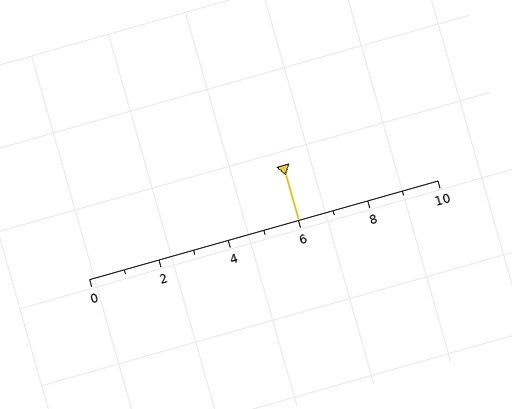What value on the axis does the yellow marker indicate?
The marker indicates approximately 6.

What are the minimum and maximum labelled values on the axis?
The axis runs from 0 to 10.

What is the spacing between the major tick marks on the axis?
The major ticks are spaced 2 apart.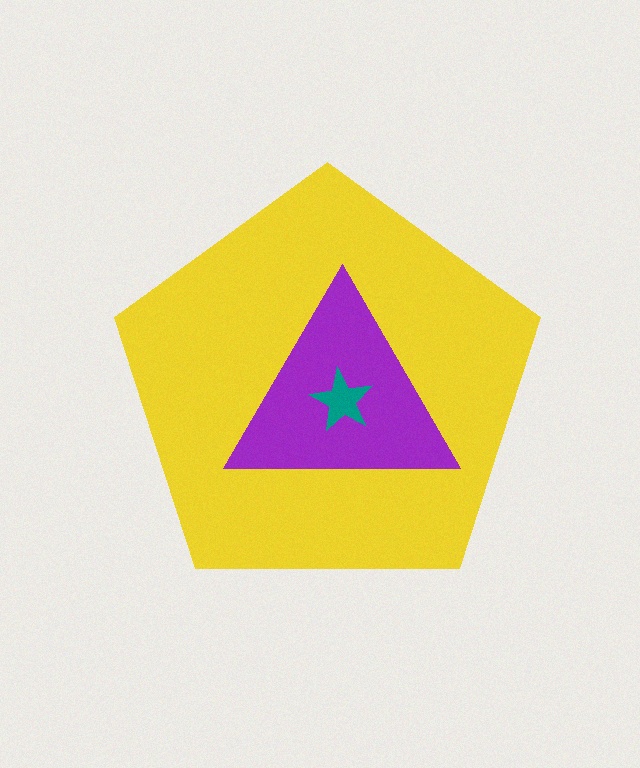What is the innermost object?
The teal star.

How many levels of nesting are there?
3.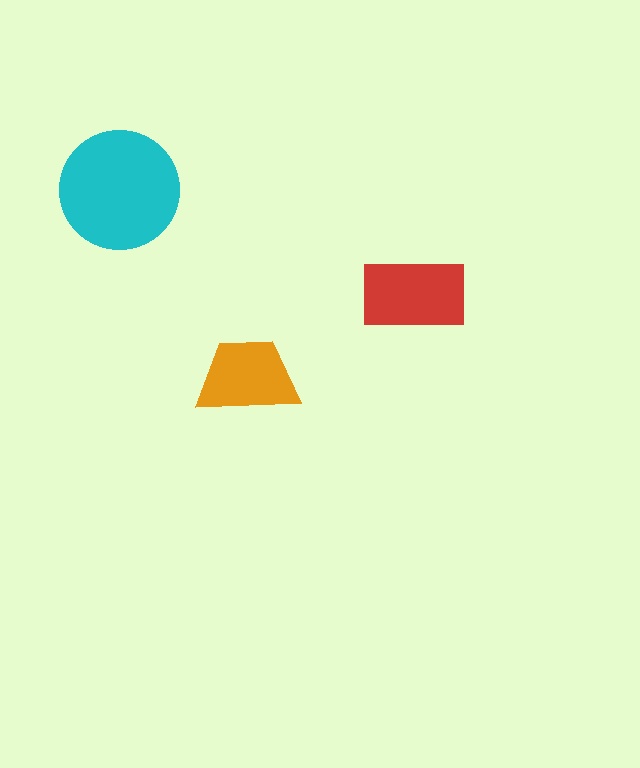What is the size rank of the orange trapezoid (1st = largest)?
3rd.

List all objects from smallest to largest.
The orange trapezoid, the red rectangle, the cyan circle.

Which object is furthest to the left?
The cyan circle is leftmost.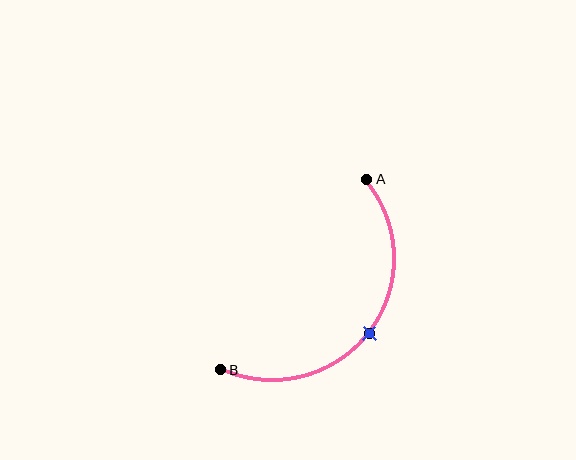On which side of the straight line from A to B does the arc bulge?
The arc bulges below and to the right of the straight line connecting A and B.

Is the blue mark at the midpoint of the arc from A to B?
Yes. The blue mark lies on the arc at equal arc-length from both A and B — it is the arc midpoint.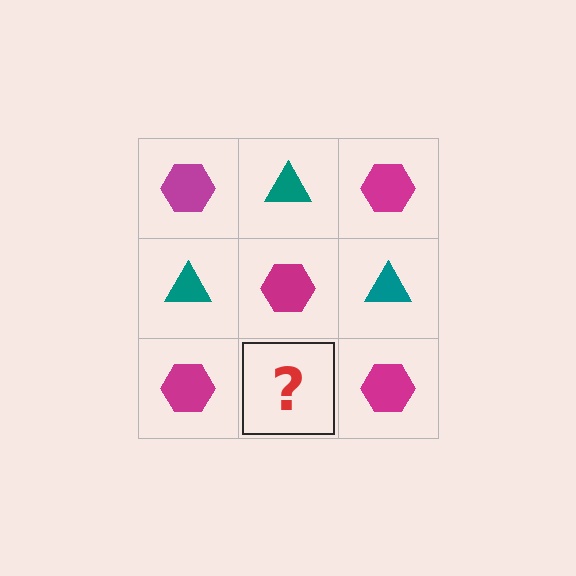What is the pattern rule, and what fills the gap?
The rule is that it alternates magenta hexagon and teal triangle in a checkerboard pattern. The gap should be filled with a teal triangle.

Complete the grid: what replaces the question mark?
The question mark should be replaced with a teal triangle.